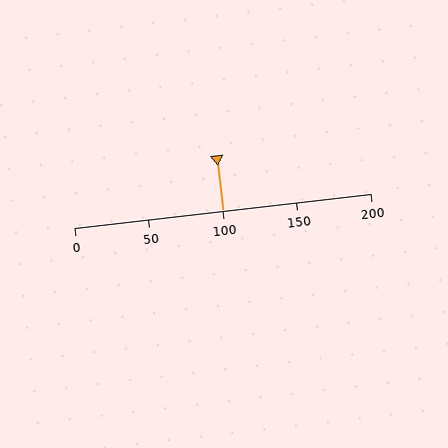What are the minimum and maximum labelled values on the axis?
The axis runs from 0 to 200.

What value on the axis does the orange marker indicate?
The marker indicates approximately 100.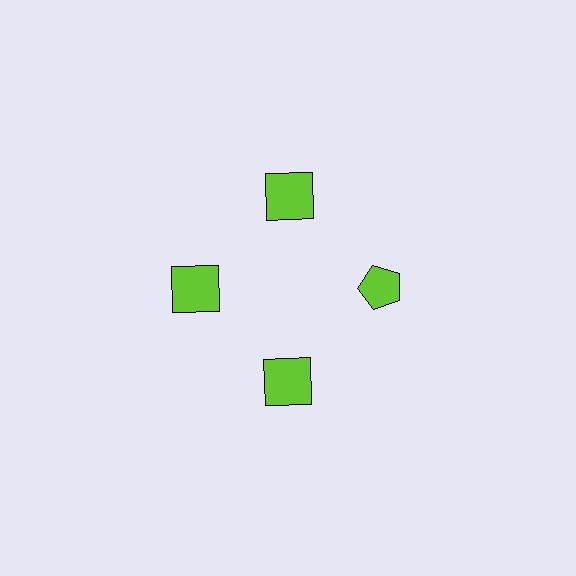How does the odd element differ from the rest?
It has a different shape: pentagon instead of square.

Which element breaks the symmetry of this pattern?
The lime pentagon at roughly the 3 o'clock position breaks the symmetry. All other shapes are lime squares.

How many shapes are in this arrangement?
There are 4 shapes arranged in a ring pattern.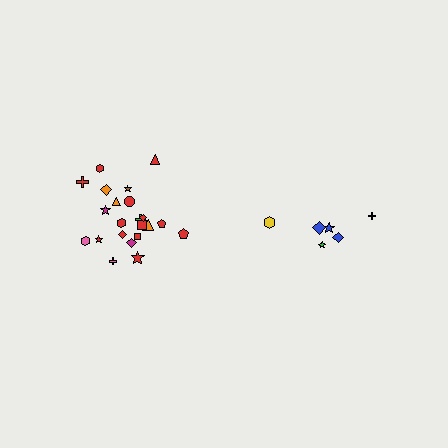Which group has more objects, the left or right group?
The left group.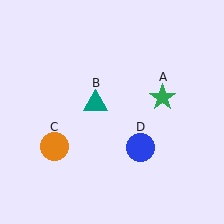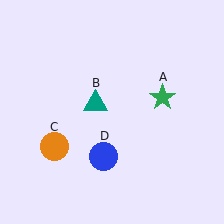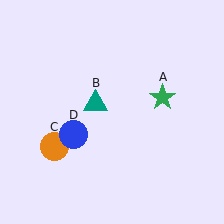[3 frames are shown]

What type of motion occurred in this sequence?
The blue circle (object D) rotated clockwise around the center of the scene.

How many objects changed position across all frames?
1 object changed position: blue circle (object D).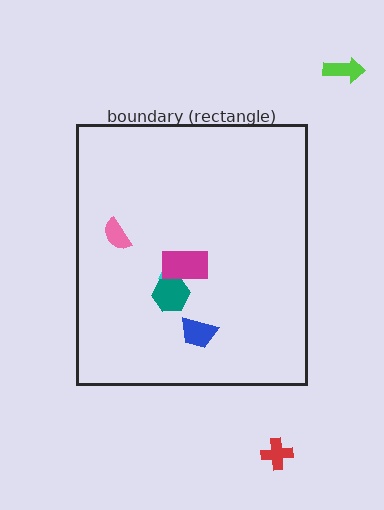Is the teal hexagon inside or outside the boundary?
Inside.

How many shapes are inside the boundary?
5 inside, 2 outside.